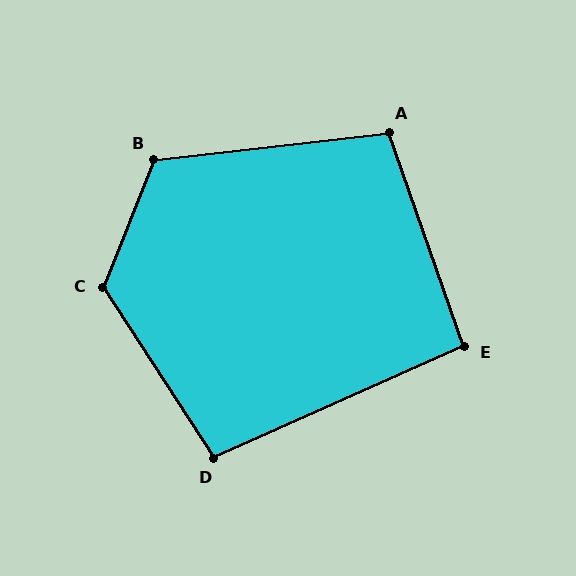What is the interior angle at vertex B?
Approximately 119 degrees (obtuse).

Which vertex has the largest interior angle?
C, at approximately 125 degrees.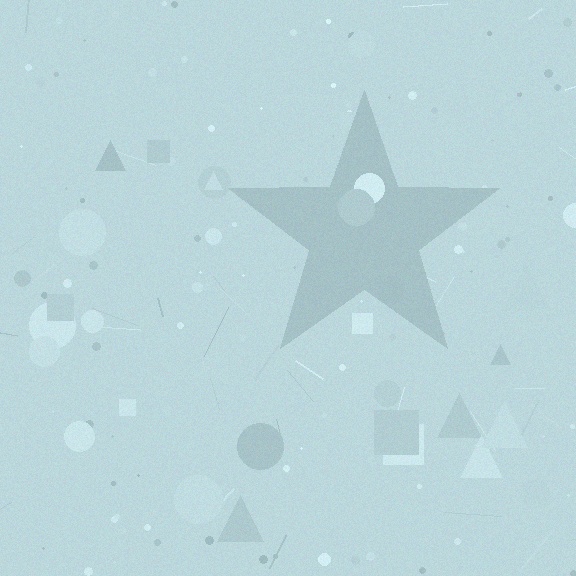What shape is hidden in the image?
A star is hidden in the image.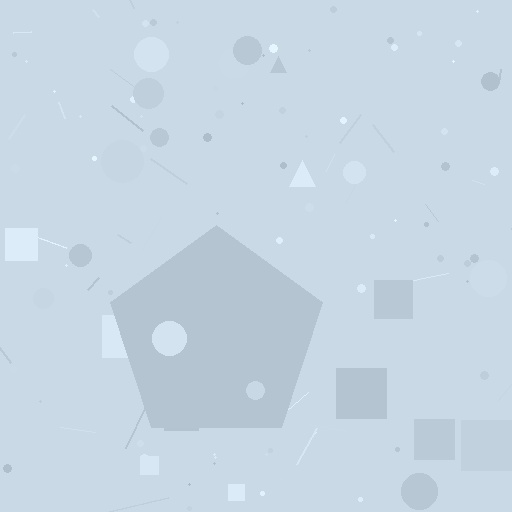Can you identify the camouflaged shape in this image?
The camouflaged shape is a pentagon.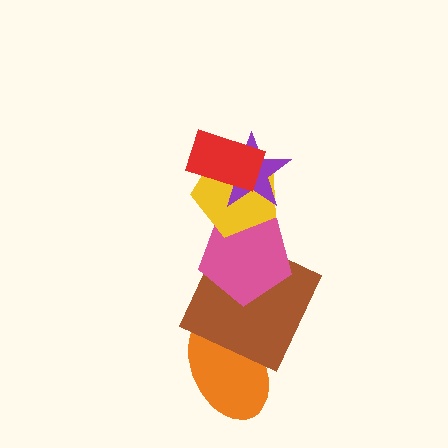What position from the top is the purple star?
The purple star is 2nd from the top.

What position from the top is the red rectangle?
The red rectangle is 1st from the top.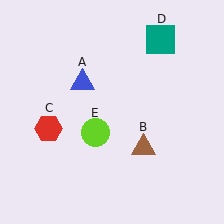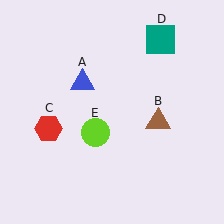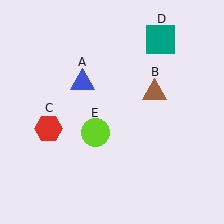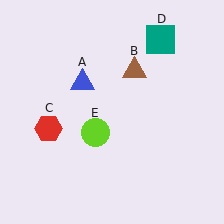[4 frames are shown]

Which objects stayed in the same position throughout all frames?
Blue triangle (object A) and red hexagon (object C) and teal square (object D) and lime circle (object E) remained stationary.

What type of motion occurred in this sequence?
The brown triangle (object B) rotated counterclockwise around the center of the scene.